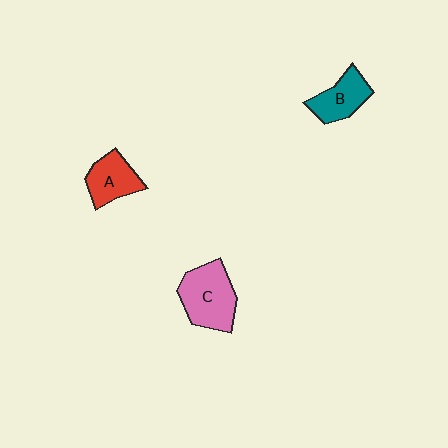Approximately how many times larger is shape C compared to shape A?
Approximately 1.5 times.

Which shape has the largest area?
Shape C (pink).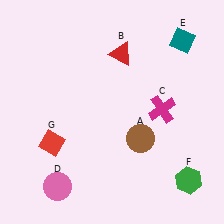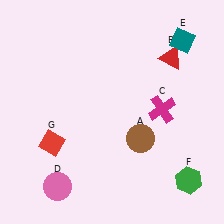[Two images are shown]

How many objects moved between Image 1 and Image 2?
1 object moved between the two images.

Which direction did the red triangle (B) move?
The red triangle (B) moved right.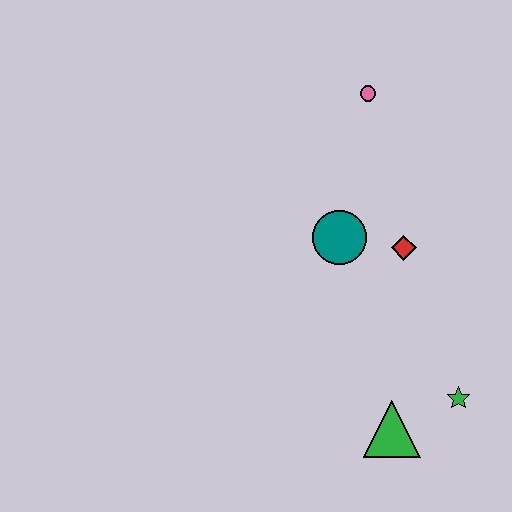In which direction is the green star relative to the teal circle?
The green star is below the teal circle.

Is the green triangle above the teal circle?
No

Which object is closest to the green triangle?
The green star is closest to the green triangle.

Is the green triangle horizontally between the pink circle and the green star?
Yes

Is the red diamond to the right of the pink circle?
Yes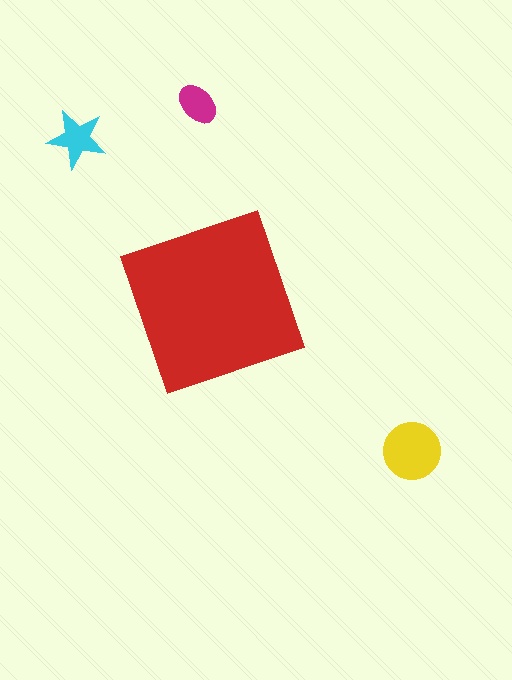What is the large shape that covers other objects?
A red diamond.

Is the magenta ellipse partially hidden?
No, the magenta ellipse is fully visible.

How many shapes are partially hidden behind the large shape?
0 shapes are partially hidden.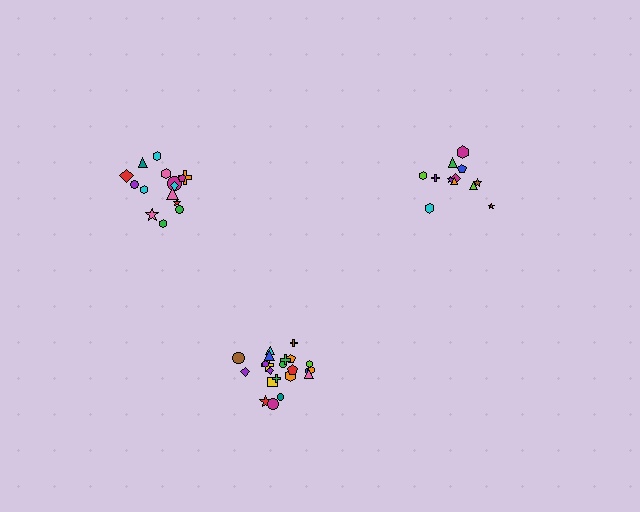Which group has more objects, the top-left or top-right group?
The top-left group.